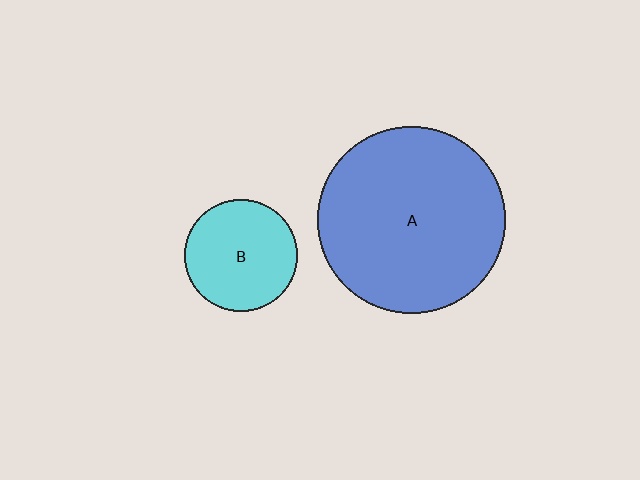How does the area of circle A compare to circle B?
Approximately 2.8 times.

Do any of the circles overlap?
No, none of the circles overlap.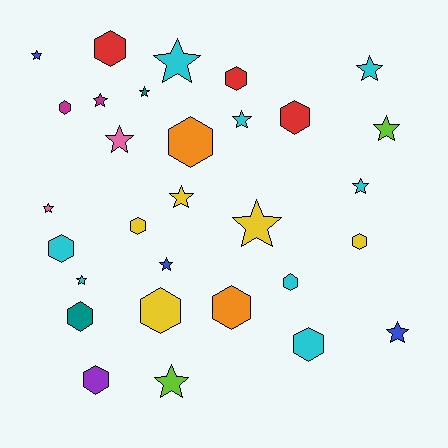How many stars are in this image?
There are 16 stars.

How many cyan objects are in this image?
There are 8 cyan objects.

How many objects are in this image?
There are 30 objects.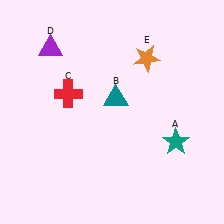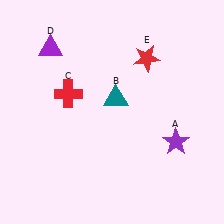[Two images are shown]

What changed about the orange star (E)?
In Image 1, E is orange. In Image 2, it changed to red.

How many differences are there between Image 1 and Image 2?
There are 2 differences between the two images.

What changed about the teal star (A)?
In Image 1, A is teal. In Image 2, it changed to purple.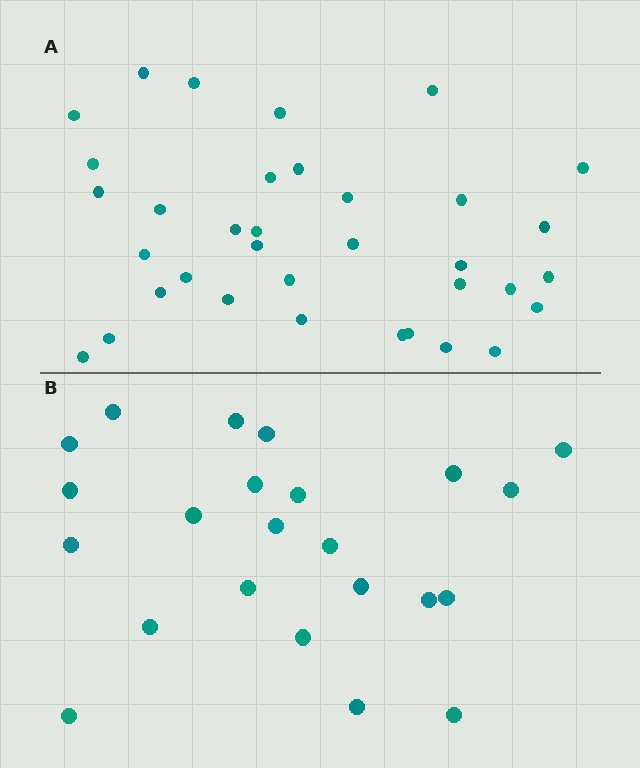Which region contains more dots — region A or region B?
Region A (the top region) has more dots.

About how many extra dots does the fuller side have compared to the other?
Region A has roughly 12 or so more dots than region B.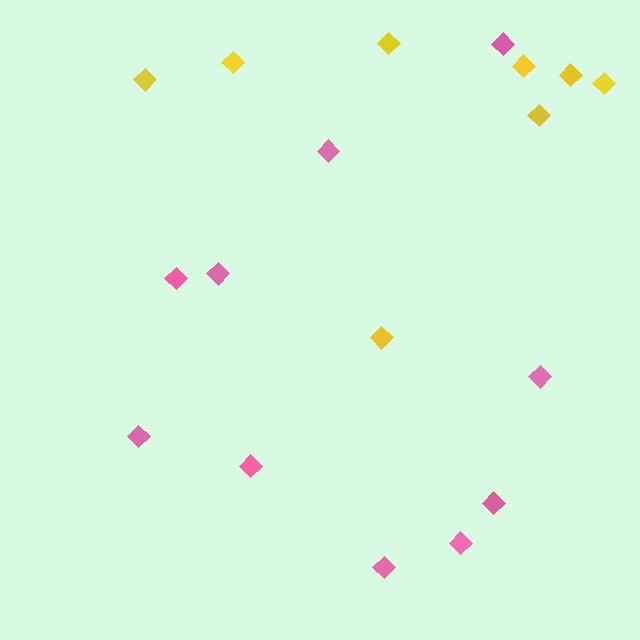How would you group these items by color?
There are 2 groups: one group of pink diamonds (10) and one group of yellow diamonds (8).